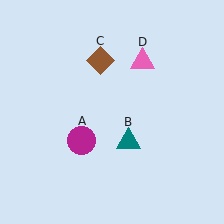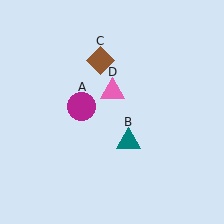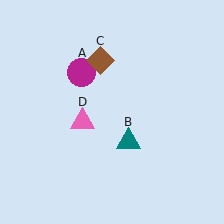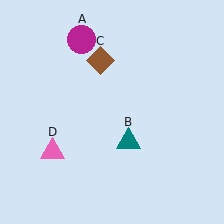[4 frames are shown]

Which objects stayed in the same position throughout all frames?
Teal triangle (object B) and brown diamond (object C) remained stationary.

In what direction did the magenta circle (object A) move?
The magenta circle (object A) moved up.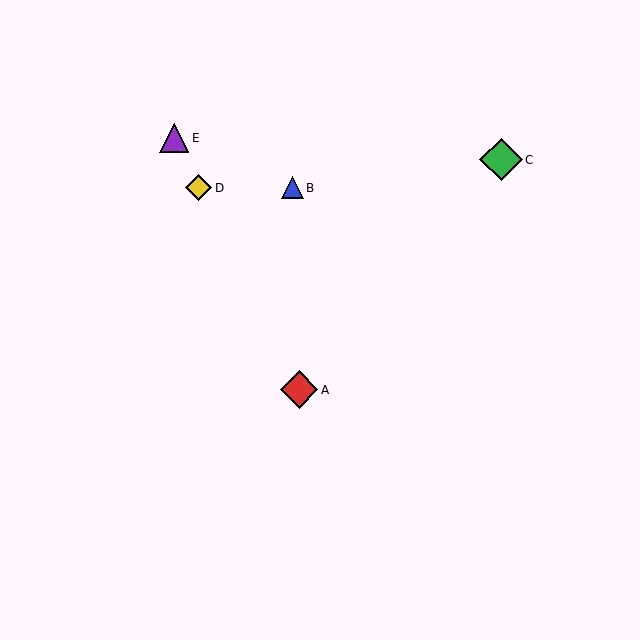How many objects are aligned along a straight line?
3 objects (A, D, E) are aligned along a straight line.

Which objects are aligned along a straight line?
Objects A, D, E are aligned along a straight line.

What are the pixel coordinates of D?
Object D is at (199, 188).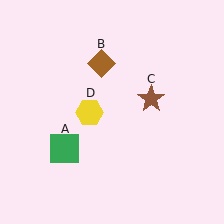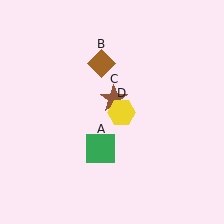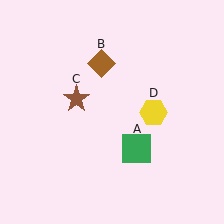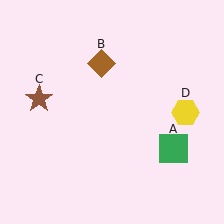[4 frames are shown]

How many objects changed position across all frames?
3 objects changed position: green square (object A), brown star (object C), yellow hexagon (object D).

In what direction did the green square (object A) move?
The green square (object A) moved right.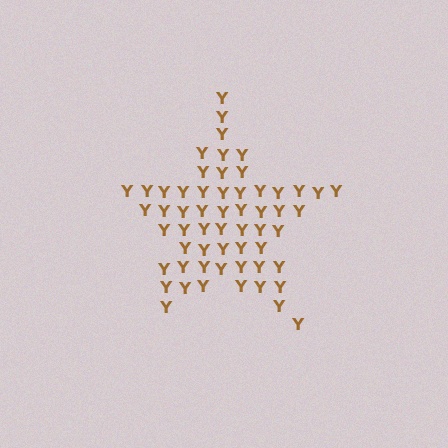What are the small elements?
The small elements are letter Y's.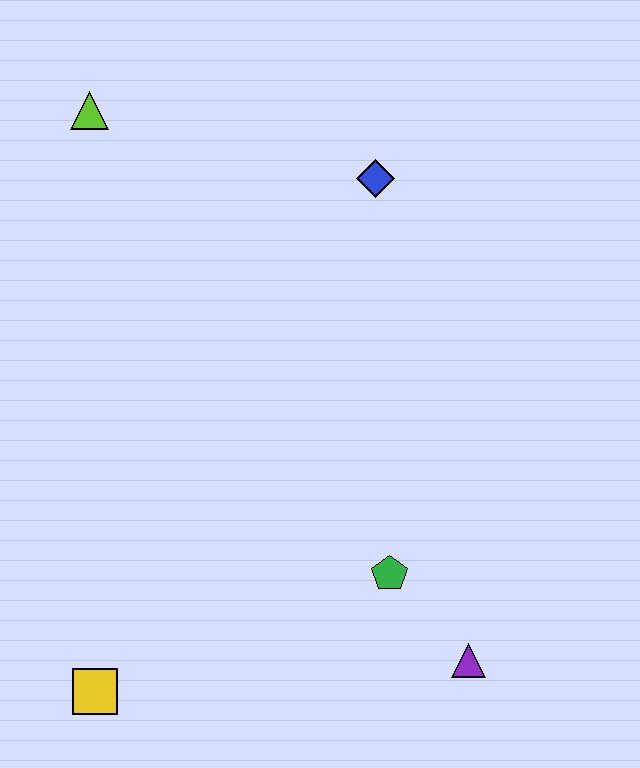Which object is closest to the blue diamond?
The lime triangle is closest to the blue diamond.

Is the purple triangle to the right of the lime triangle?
Yes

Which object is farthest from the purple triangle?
The lime triangle is farthest from the purple triangle.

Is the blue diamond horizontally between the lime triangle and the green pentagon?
Yes